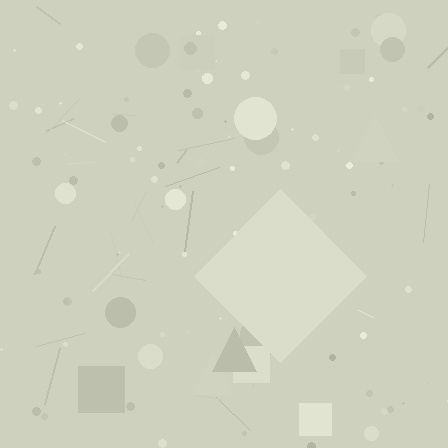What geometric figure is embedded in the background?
A diamond is embedded in the background.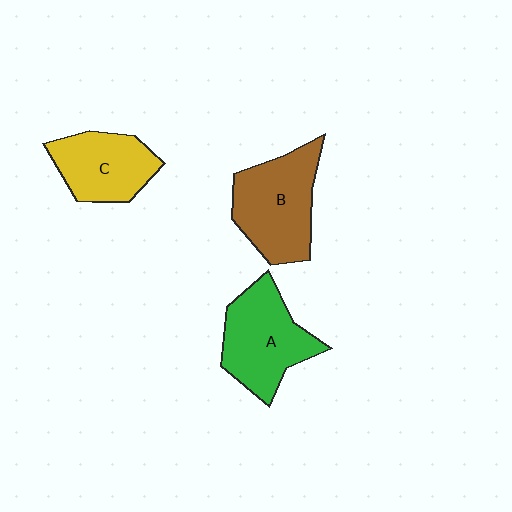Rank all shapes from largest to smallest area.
From largest to smallest: B (brown), A (green), C (yellow).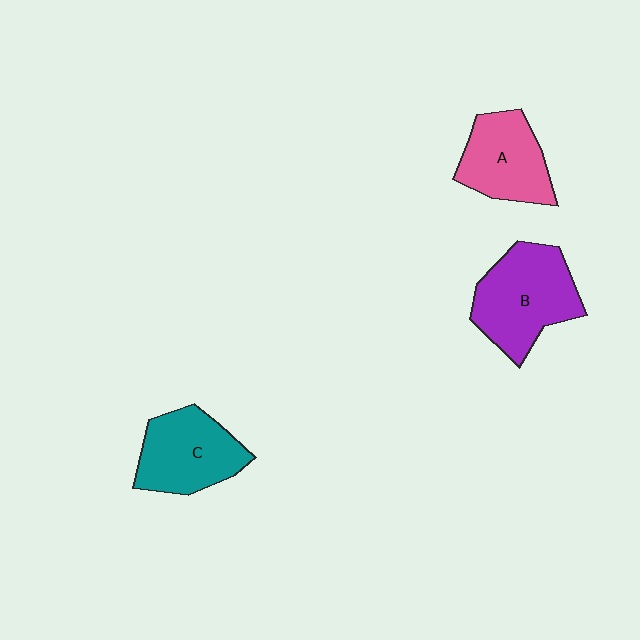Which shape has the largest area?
Shape B (purple).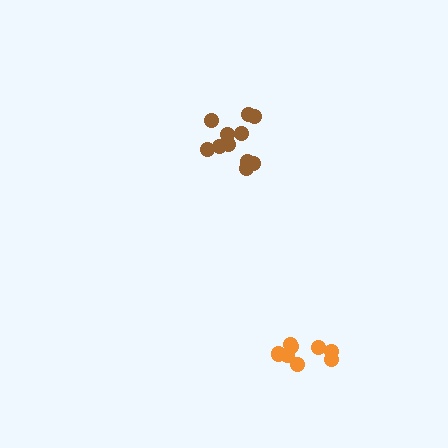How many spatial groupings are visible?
There are 2 spatial groupings.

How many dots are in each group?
Group 1: 11 dots, Group 2: 9 dots (20 total).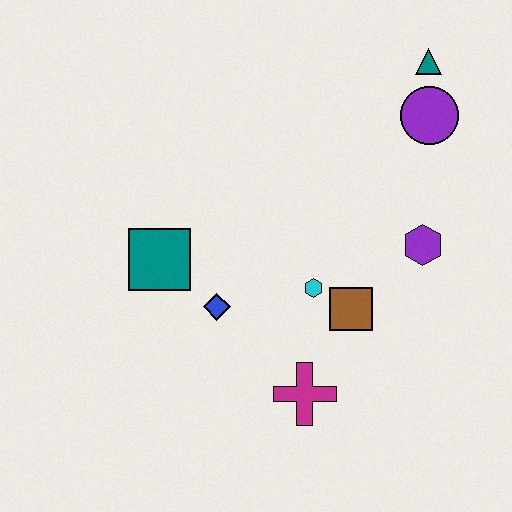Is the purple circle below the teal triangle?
Yes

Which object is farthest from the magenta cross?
The teal triangle is farthest from the magenta cross.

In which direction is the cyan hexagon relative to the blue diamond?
The cyan hexagon is to the right of the blue diamond.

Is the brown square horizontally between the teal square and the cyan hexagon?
No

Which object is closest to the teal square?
The blue diamond is closest to the teal square.